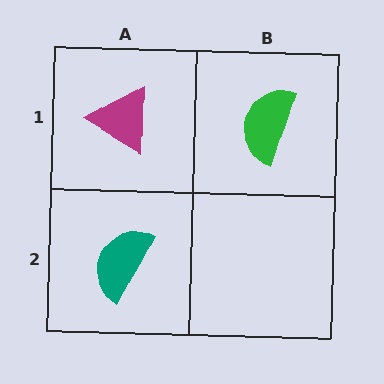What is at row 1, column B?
A green semicircle.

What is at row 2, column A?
A teal semicircle.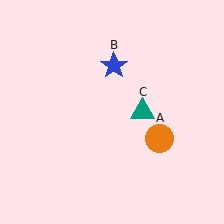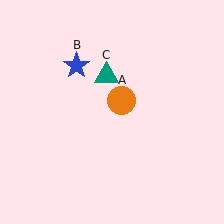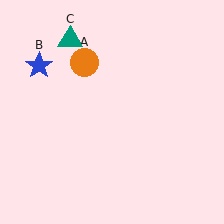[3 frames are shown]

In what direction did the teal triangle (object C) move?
The teal triangle (object C) moved up and to the left.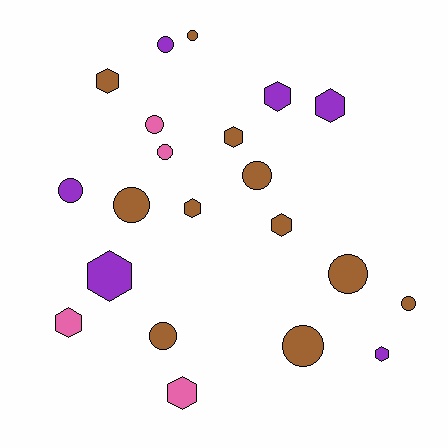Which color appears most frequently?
Brown, with 11 objects.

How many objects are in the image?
There are 21 objects.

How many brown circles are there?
There are 7 brown circles.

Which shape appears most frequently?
Circle, with 11 objects.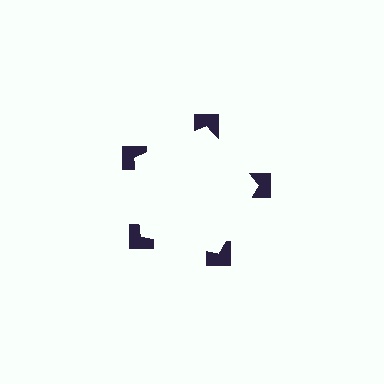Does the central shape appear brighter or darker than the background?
It typically appears slightly brighter than the background, even though no actual brightness change is drawn.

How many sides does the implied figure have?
5 sides.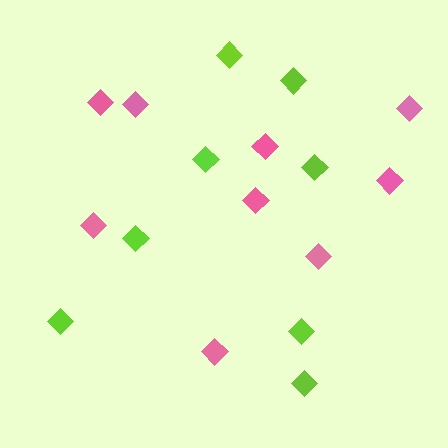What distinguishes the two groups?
There are 2 groups: one group of lime diamonds (8) and one group of pink diamonds (9).